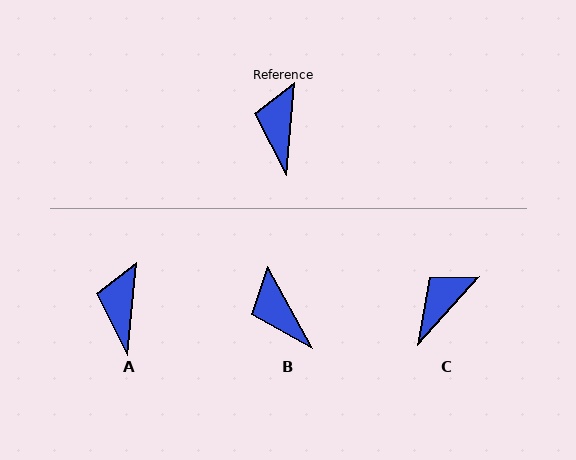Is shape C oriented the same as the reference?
No, it is off by about 37 degrees.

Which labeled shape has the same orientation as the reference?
A.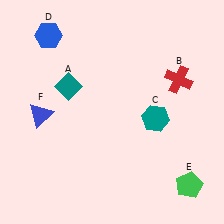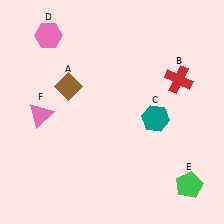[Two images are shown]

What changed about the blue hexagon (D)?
In Image 1, D is blue. In Image 2, it changed to pink.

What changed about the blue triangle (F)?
In Image 1, F is blue. In Image 2, it changed to pink.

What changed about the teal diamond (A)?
In Image 1, A is teal. In Image 2, it changed to brown.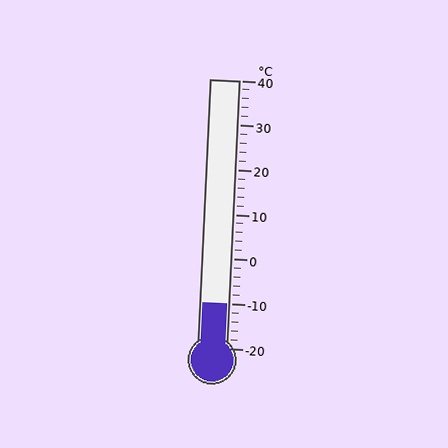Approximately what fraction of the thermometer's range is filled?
The thermometer is filled to approximately 15% of its range.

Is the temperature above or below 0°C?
The temperature is below 0°C.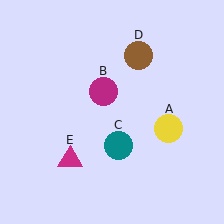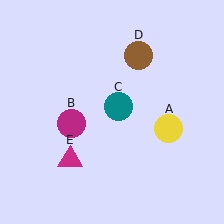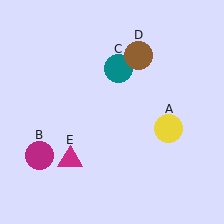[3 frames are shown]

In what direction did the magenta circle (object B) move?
The magenta circle (object B) moved down and to the left.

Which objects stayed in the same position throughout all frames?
Yellow circle (object A) and brown circle (object D) and magenta triangle (object E) remained stationary.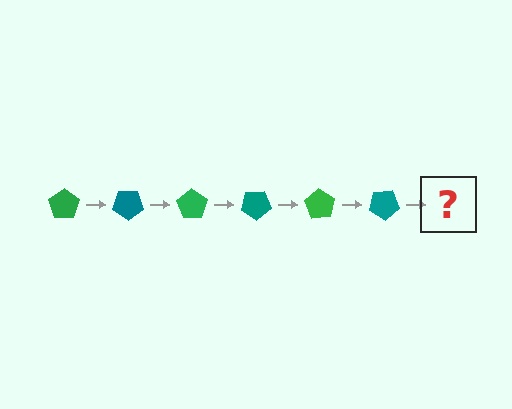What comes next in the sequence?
The next element should be a green pentagon, rotated 210 degrees from the start.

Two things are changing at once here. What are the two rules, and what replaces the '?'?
The two rules are that it rotates 35 degrees each step and the color cycles through green and teal. The '?' should be a green pentagon, rotated 210 degrees from the start.